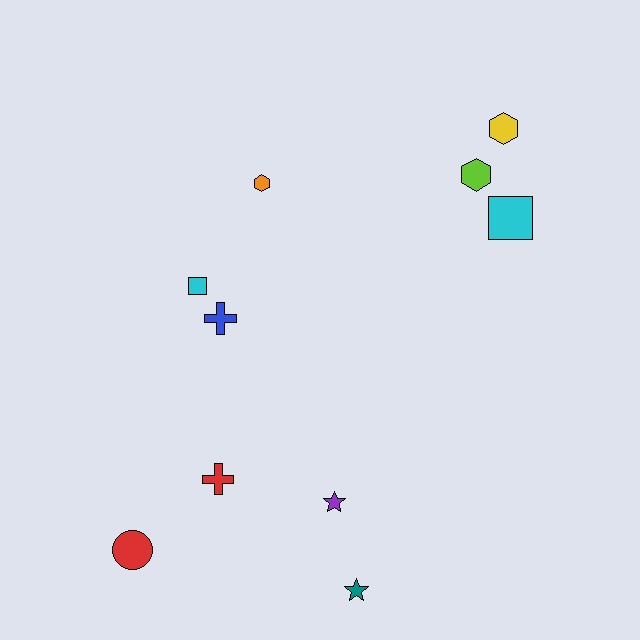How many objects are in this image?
There are 10 objects.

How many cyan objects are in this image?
There are 2 cyan objects.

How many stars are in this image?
There are 2 stars.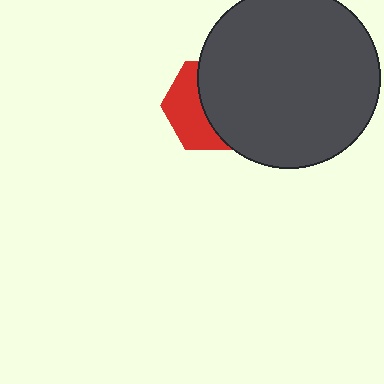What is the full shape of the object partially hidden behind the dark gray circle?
The partially hidden object is a red hexagon.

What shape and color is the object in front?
The object in front is a dark gray circle.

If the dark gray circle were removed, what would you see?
You would see the complete red hexagon.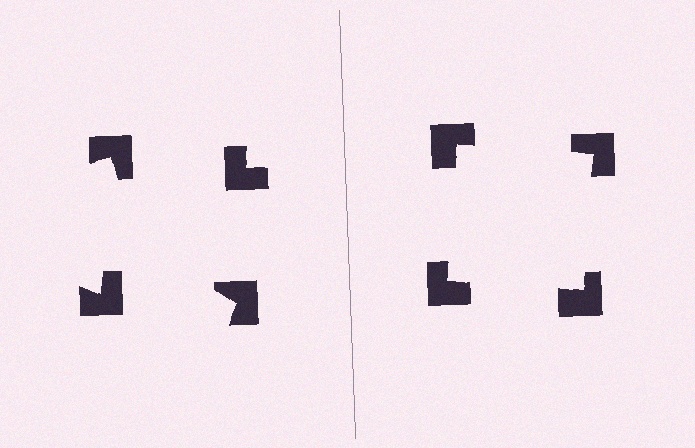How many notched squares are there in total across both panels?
8 — 4 on each side.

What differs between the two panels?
The notched squares are positioned identically on both sides; only the wedge orientations differ. On the right they align to a square; on the left they are misaligned.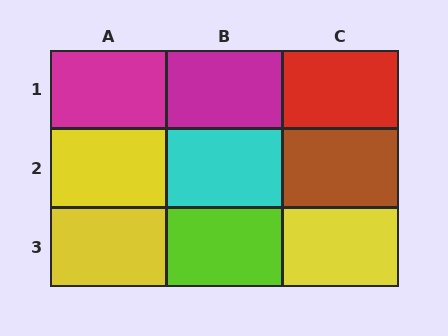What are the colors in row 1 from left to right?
Magenta, magenta, red.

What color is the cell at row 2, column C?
Brown.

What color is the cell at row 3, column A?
Yellow.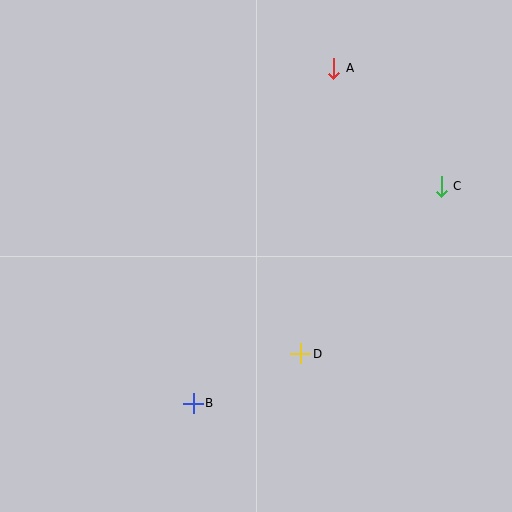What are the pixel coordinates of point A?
Point A is at (334, 68).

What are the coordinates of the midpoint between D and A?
The midpoint between D and A is at (317, 211).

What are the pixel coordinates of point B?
Point B is at (193, 403).